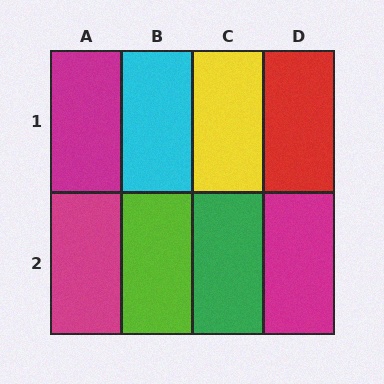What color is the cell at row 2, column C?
Green.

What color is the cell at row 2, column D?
Magenta.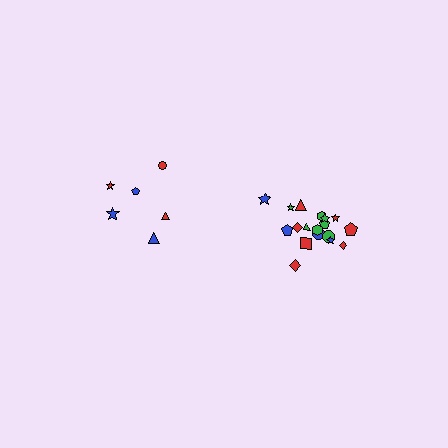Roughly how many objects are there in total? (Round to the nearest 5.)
Roughly 25 objects in total.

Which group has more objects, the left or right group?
The right group.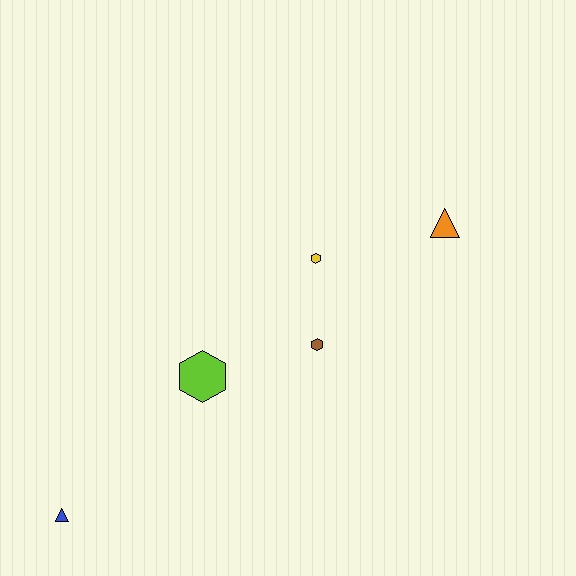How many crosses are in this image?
There are no crosses.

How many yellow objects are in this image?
There is 1 yellow object.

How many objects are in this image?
There are 5 objects.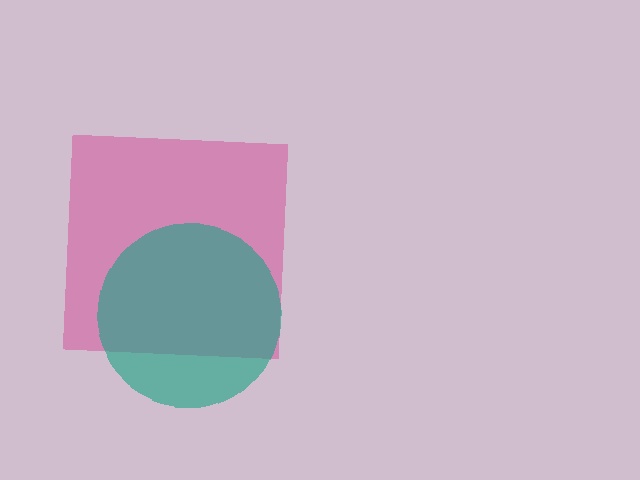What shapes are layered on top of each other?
The layered shapes are: a magenta square, a teal circle.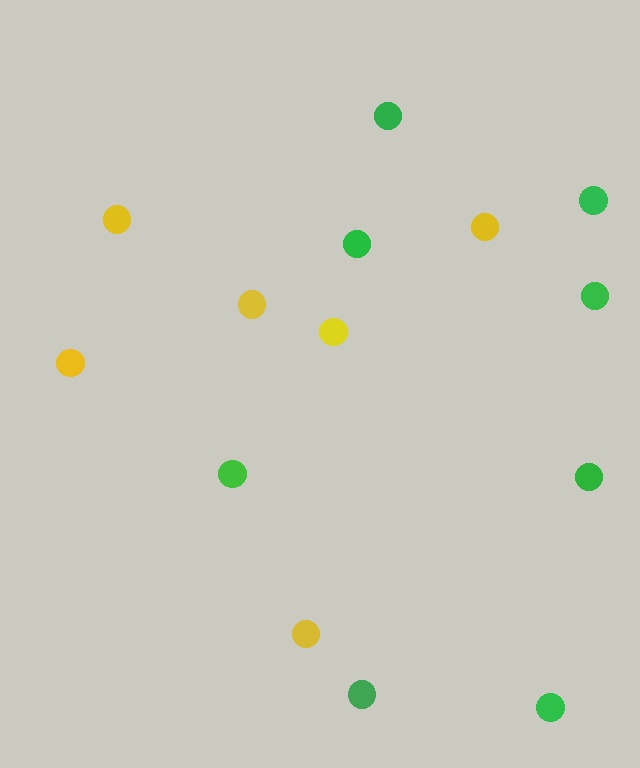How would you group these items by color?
There are 2 groups: one group of yellow circles (6) and one group of green circles (8).